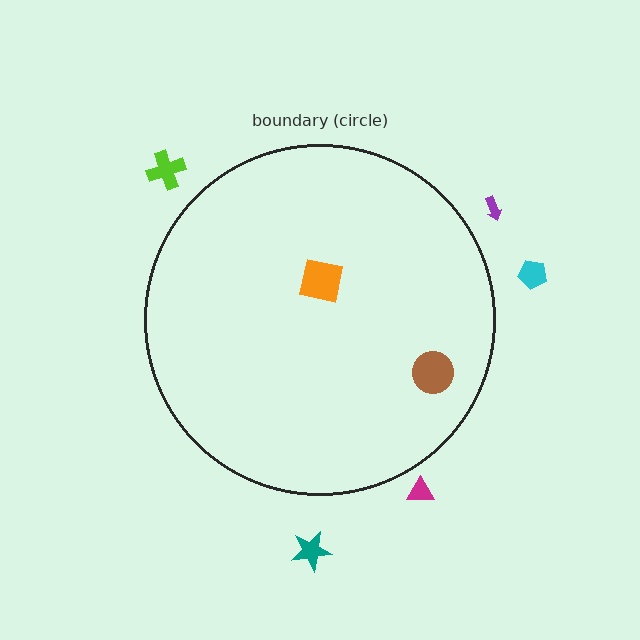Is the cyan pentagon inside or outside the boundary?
Outside.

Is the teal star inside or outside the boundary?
Outside.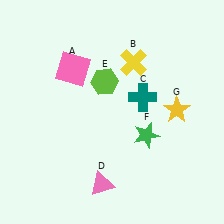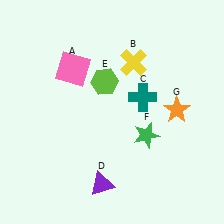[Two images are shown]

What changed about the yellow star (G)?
In Image 1, G is yellow. In Image 2, it changed to orange.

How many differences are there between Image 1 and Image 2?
There are 2 differences between the two images.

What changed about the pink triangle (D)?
In Image 1, D is pink. In Image 2, it changed to purple.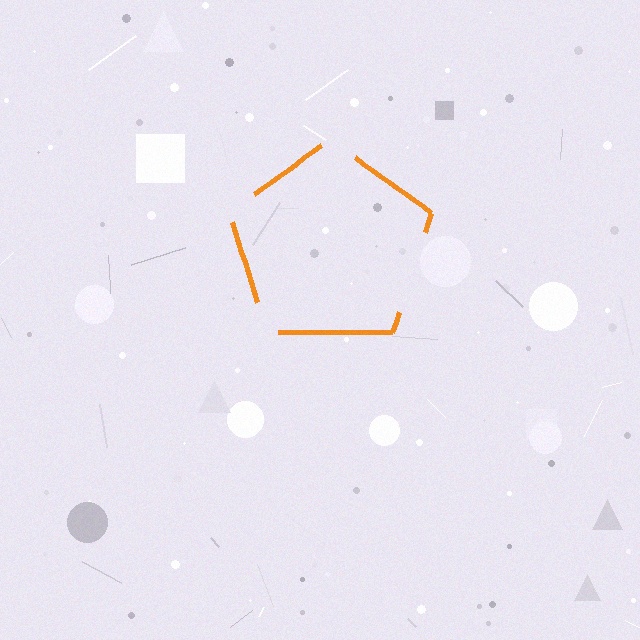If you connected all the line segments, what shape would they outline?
They would outline a pentagon.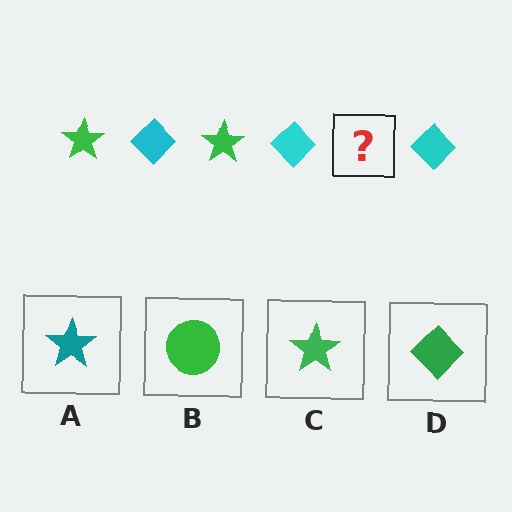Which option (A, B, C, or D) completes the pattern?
C.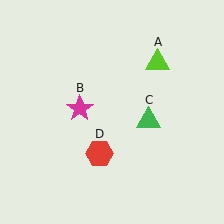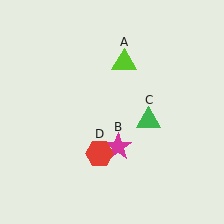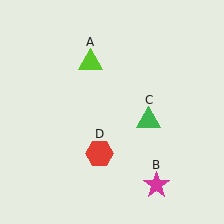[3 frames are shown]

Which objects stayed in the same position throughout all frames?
Green triangle (object C) and red hexagon (object D) remained stationary.